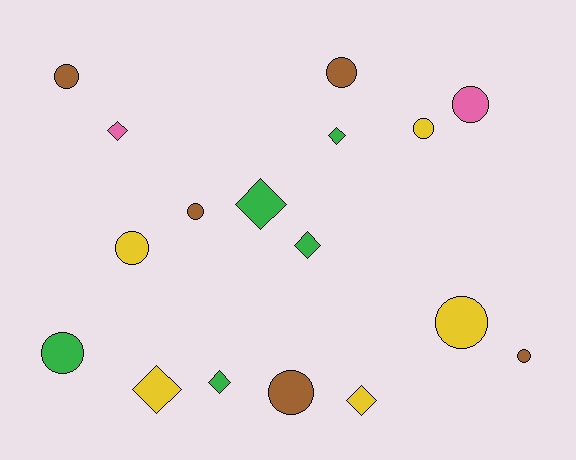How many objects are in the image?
There are 17 objects.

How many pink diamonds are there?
There is 1 pink diamond.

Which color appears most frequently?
Yellow, with 5 objects.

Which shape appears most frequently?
Circle, with 10 objects.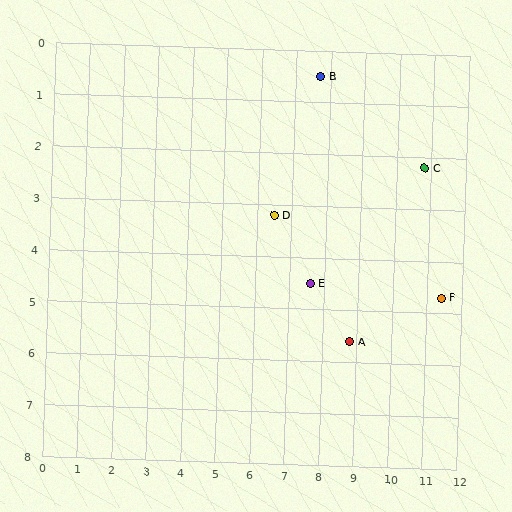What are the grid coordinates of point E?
Point E is at approximately (7.6, 4.5).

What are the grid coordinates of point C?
Point C is at approximately (10.8, 2.2).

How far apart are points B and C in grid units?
Points B and C are about 3.5 grid units apart.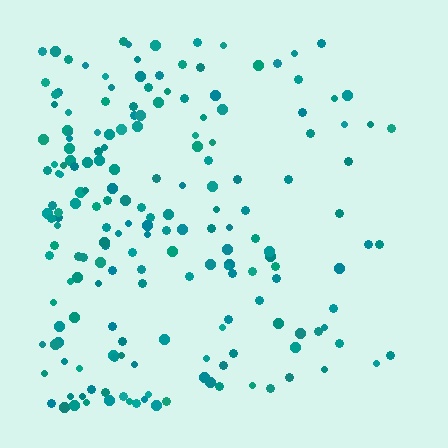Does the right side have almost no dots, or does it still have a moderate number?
Still a moderate number, just noticeably fewer than the left.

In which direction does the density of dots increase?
From right to left, with the left side densest.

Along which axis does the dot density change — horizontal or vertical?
Horizontal.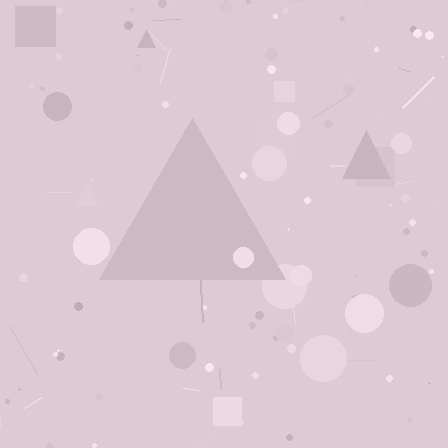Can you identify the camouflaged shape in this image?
The camouflaged shape is a triangle.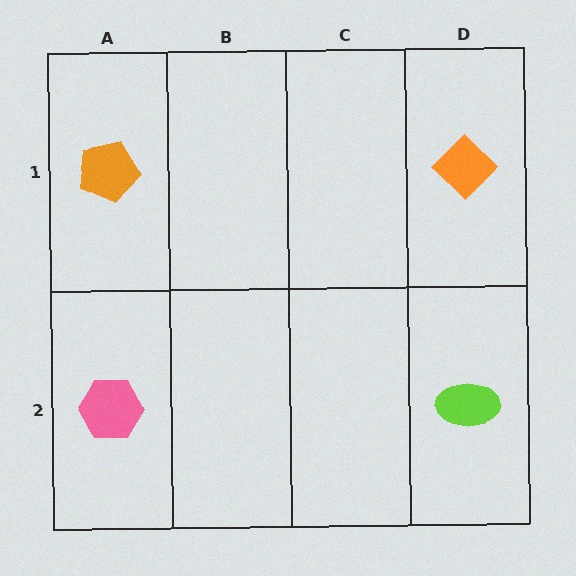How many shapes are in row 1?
2 shapes.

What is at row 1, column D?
An orange diamond.